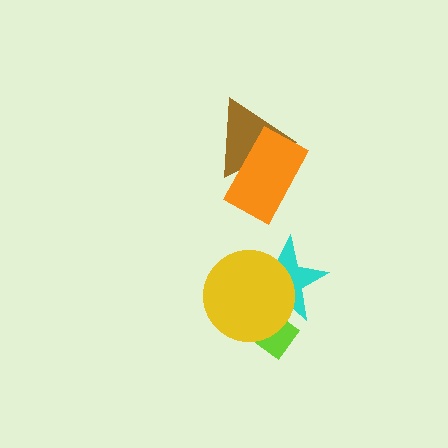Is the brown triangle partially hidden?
Yes, it is partially covered by another shape.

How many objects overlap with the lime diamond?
2 objects overlap with the lime diamond.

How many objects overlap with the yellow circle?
2 objects overlap with the yellow circle.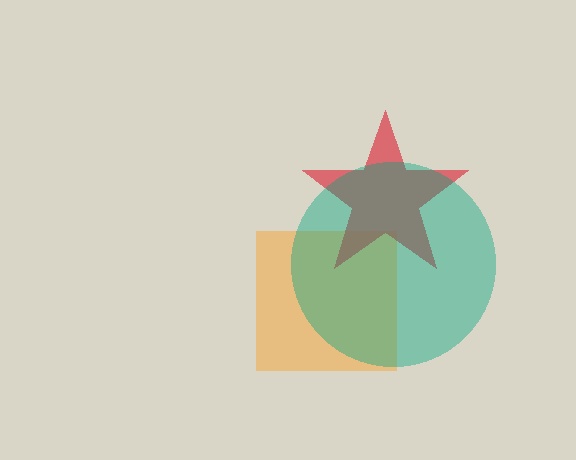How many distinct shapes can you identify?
There are 3 distinct shapes: an orange square, a red star, a teal circle.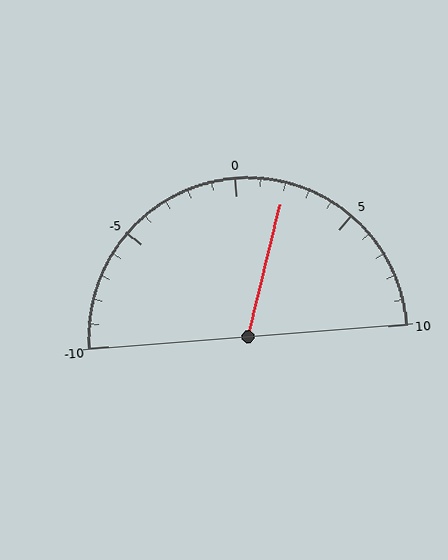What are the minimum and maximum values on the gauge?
The gauge ranges from -10 to 10.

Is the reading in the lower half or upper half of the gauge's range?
The reading is in the upper half of the range (-10 to 10).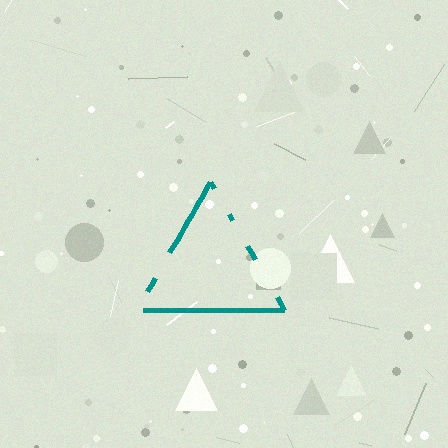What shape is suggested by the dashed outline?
The dashed outline suggests a triangle.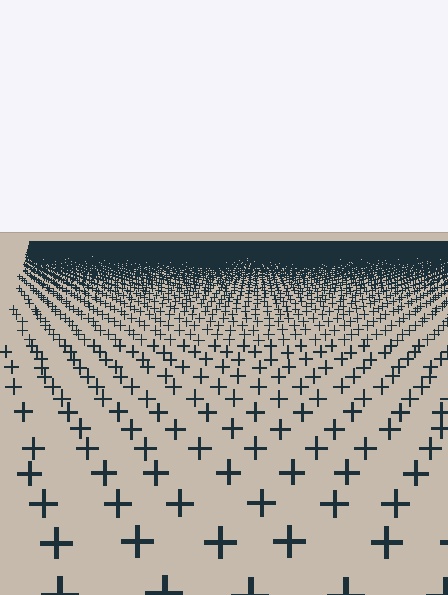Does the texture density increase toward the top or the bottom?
Density increases toward the top.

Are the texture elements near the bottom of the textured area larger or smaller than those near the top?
Larger. Near the bottom, elements are closer to the viewer and appear at a bigger on-screen size.